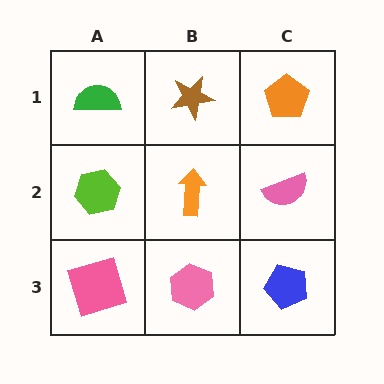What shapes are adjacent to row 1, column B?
An orange arrow (row 2, column B), a green semicircle (row 1, column A), an orange pentagon (row 1, column C).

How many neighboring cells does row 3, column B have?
3.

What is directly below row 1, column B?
An orange arrow.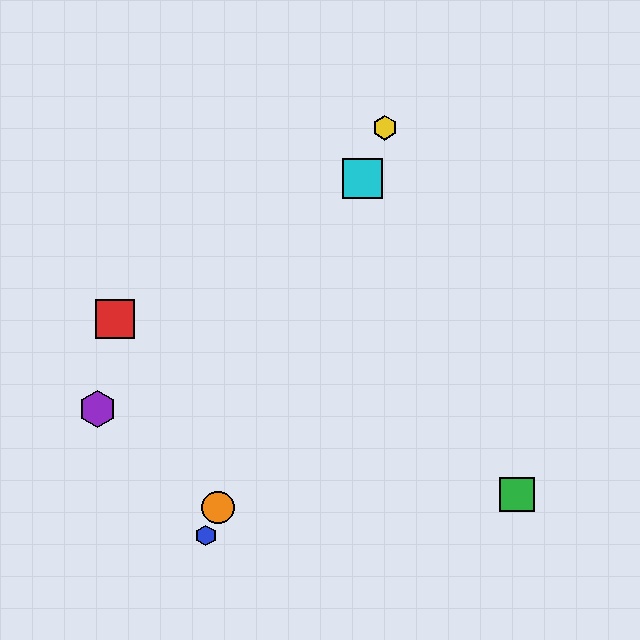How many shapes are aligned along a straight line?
4 shapes (the blue hexagon, the yellow hexagon, the orange circle, the cyan square) are aligned along a straight line.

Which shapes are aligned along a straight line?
The blue hexagon, the yellow hexagon, the orange circle, the cyan square are aligned along a straight line.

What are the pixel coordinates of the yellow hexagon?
The yellow hexagon is at (385, 128).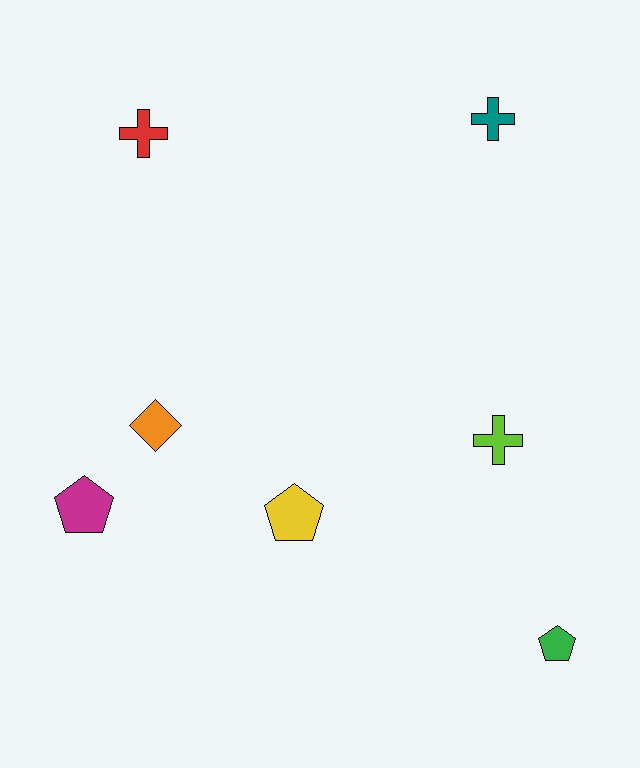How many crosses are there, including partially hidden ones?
There are 3 crosses.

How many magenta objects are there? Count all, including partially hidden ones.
There is 1 magenta object.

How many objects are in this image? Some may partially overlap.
There are 7 objects.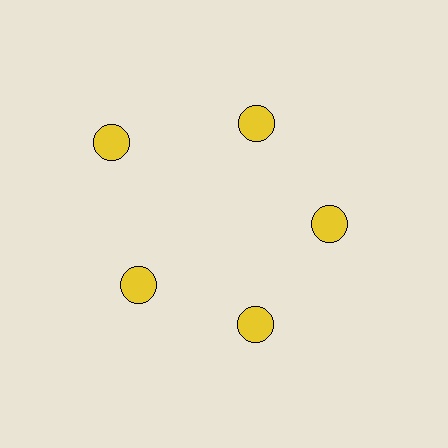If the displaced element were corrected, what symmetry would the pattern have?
It would have 5-fold rotational symmetry — the pattern would map onto itself every 72 degrees.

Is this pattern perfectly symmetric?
No. The 5 yellow circles are arranged in a ring, but one element near the 10 o'clock position is pushed outward from the center, breaking the 5-fold rotational symmetry.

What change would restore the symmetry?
The symmetry would be restored by moving it inward, back onto the ring so that all 5 circles sit at equal angles and equal distance from the center.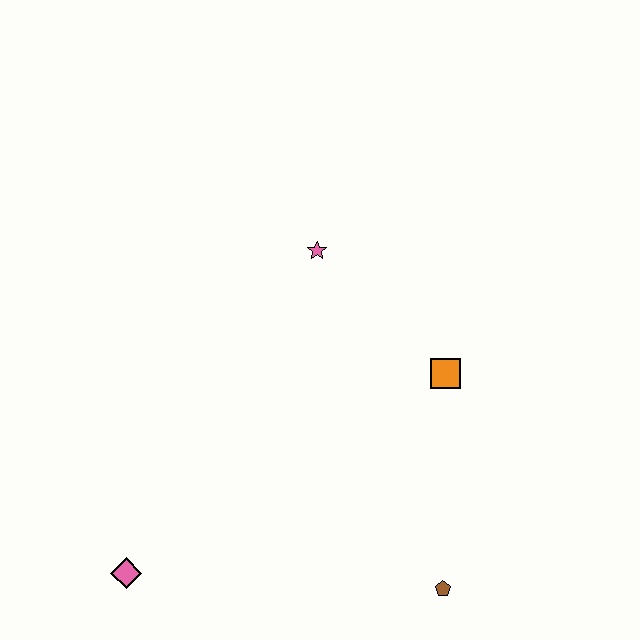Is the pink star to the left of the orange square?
Yes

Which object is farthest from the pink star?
The pink diamond is farthest from the pink star.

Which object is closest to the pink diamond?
The brown pentagon is closest to the pink diamond.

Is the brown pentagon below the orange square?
Yes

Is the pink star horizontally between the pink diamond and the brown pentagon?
Yes